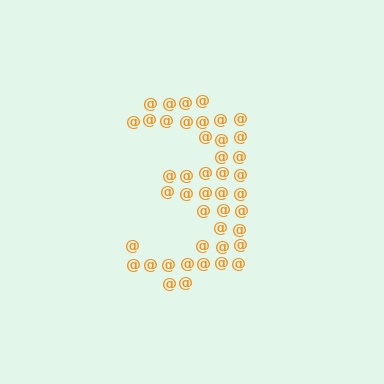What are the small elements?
The small elements are at signs.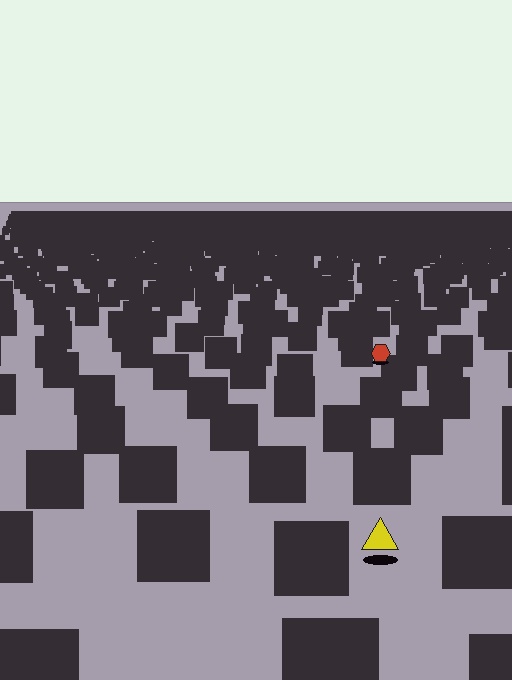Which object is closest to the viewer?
The yellow triangle is closest. The texture marks near it are larger and more spread out.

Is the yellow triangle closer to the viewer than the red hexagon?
Yes. The yellow triangle is closer — you can tell from the texture gradient: the ground texture is coarser near it.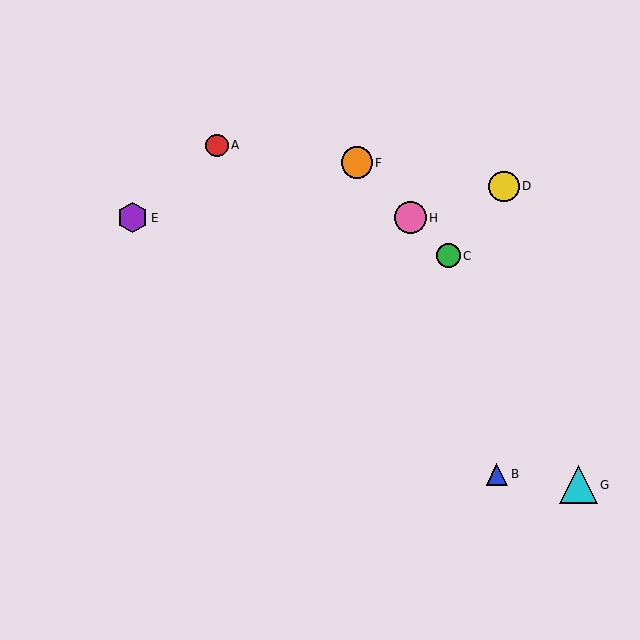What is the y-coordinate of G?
Object G is at y≈485.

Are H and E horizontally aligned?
Yes, both are at y≈218.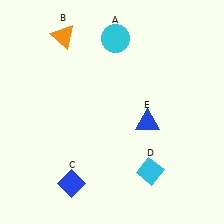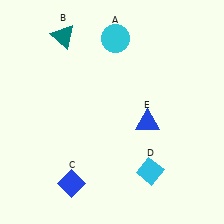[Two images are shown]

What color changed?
The triangle (B) changed from orange in Image 1 to teal in Image 2.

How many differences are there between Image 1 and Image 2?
There is 1 difference between the two images.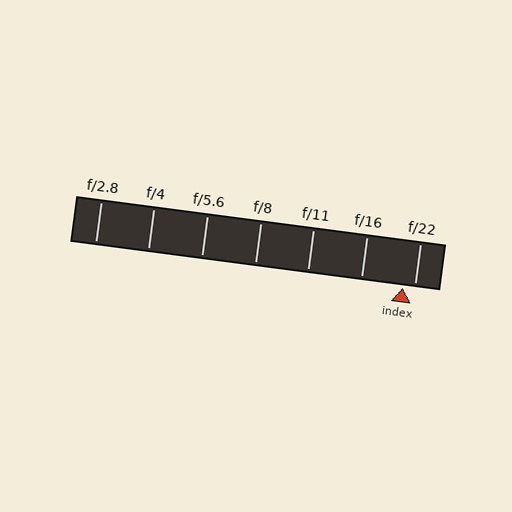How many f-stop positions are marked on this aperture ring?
There are 7 f-stop positions marked.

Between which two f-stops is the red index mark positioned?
The index mark is between f/16 and f/22.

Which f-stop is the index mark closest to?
The index mark is closest to f/22.